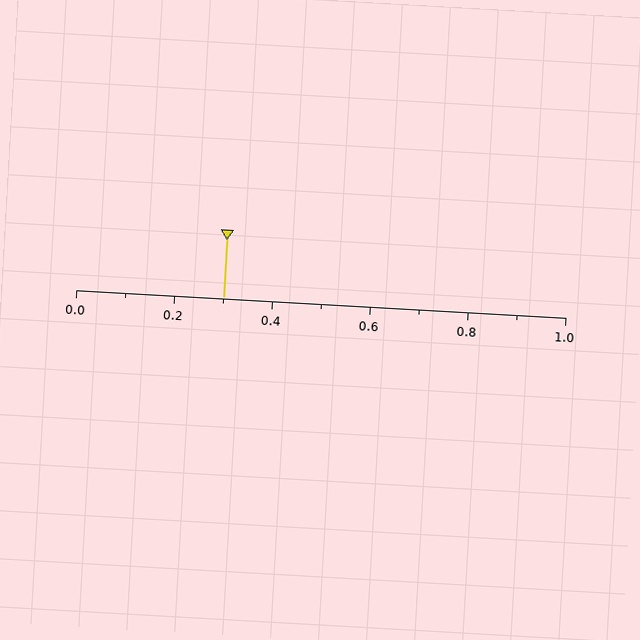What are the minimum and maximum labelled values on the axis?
The axis runs from 0.0 to 1.0.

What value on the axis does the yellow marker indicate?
The marker indicates approximately 0.3.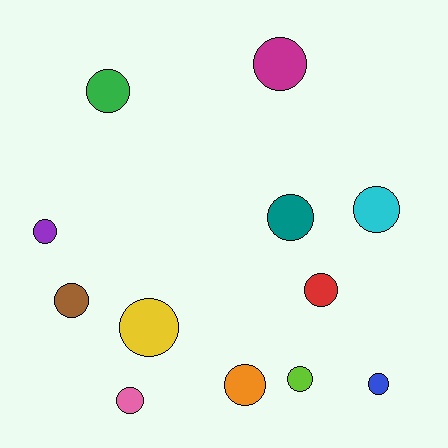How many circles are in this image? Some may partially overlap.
There are 12 circles.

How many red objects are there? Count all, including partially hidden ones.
There is 1 red object.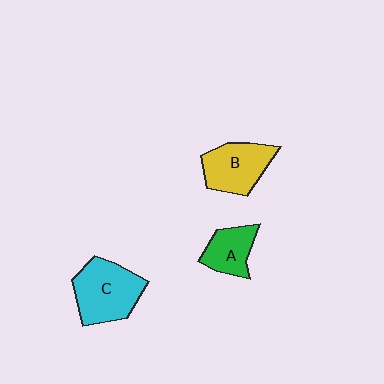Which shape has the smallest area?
Shape A (green).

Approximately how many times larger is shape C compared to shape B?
Approximately 1.2 times.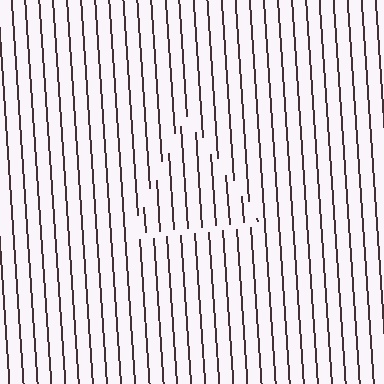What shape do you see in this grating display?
An illusory triangle. The interior of the shape contains the same grating, shifted by half a period — the contour is defined by the phase discontinuity where line-ends from the inner and outer gratings abut.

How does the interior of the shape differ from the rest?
The interior of the shape contains the same grating, shifted by half a period — the contour is defined by the phase discontinuity where line-ends from the inner and outer gratings abut.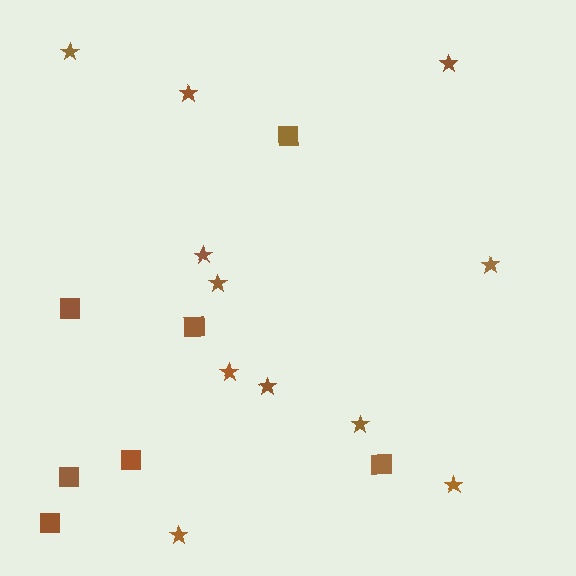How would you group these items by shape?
There are 2 groups: one group of stars (11) and one group of squares (7).